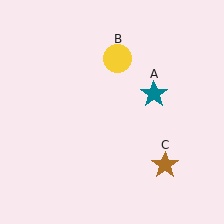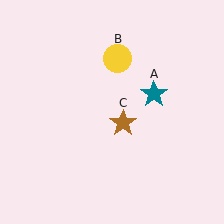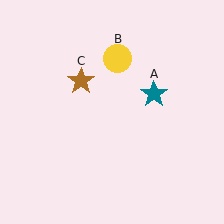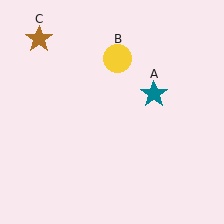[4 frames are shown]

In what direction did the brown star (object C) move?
The brown star (object C) moved up and to the left.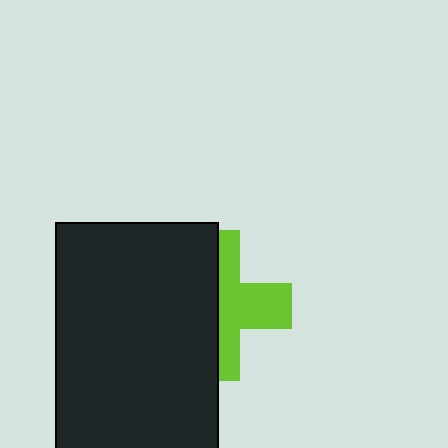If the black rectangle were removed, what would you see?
You would see the complete lime cross.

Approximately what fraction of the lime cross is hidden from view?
Roughly 54% of the lime cross is hidden behind the black rectangle.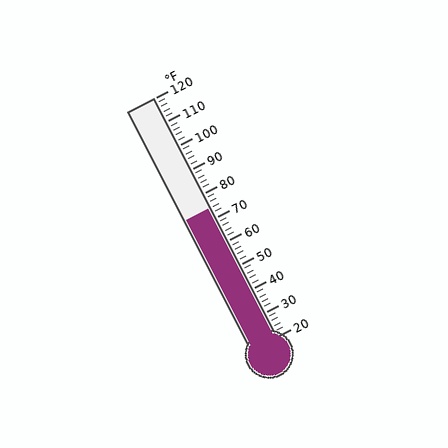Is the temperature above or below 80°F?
The temperature is below 80°F.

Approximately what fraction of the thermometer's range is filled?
The thermometer is filled to approximately 55% of its range.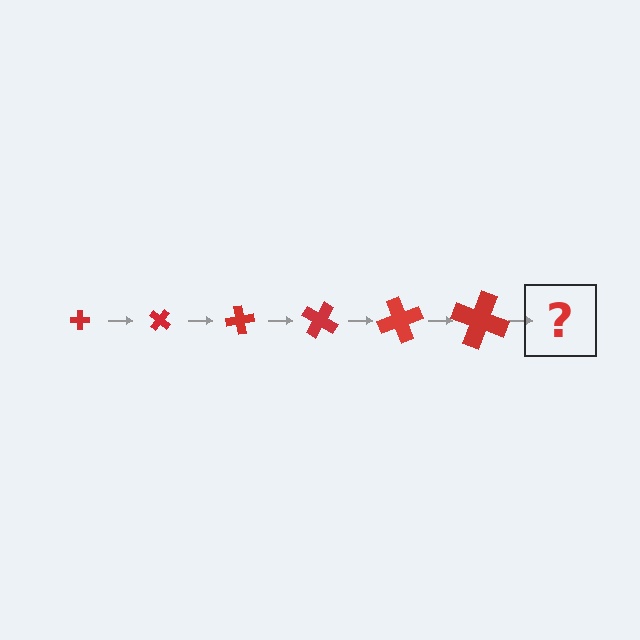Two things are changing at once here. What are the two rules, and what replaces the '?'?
The two rules are that the cross grows larger each step and it rotates 40 degrees each step. The '?' should be a cross, larger than the previous one and rotated 240 degrees from the start.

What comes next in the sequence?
The next element should be a cross, larger than the previous one and rotated 240 degrees from the start.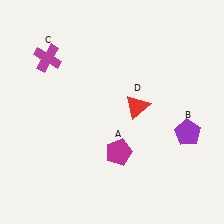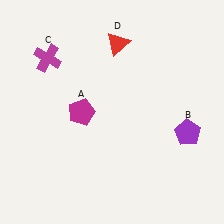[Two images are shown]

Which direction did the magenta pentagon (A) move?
The magenta pentagon (A) moved up.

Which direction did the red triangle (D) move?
The red triangle (D) moved up.